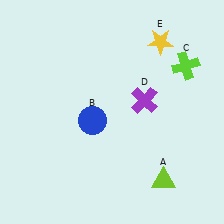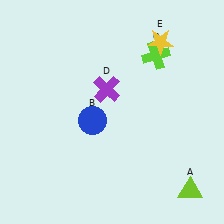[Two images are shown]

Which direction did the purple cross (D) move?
The purple cross (D) moved left.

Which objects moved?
The objects that moved are: the lime triangle (A), the lime cross (C), the purple cross (D).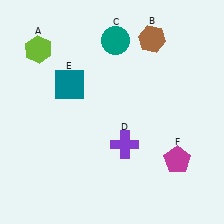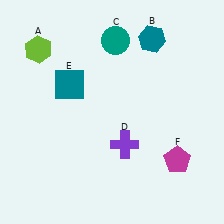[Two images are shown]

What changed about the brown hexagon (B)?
In Image 1, B is brown. In Image 2, it changed to teal.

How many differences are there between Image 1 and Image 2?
There is 1 difference between the two images.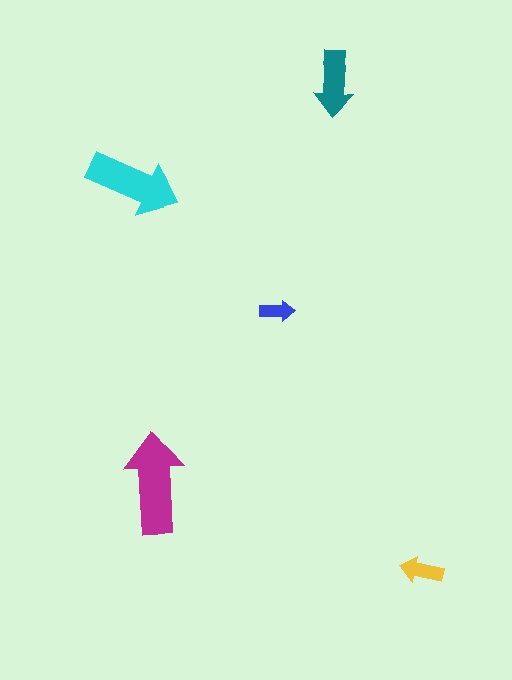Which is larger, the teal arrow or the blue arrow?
The teal one.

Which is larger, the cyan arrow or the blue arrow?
The cyan one.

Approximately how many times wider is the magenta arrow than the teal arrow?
About 1.5 times wider.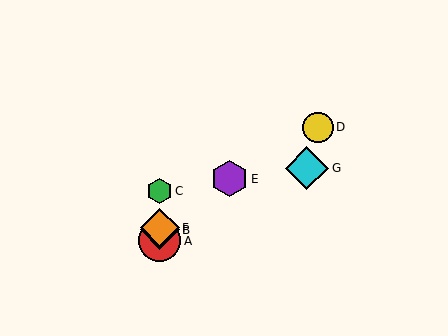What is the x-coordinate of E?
Object E is at x≈230.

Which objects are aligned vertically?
Objects A, B, C, F are aligned vertically.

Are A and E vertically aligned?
No, A is at x≈160 and E is at x≈230.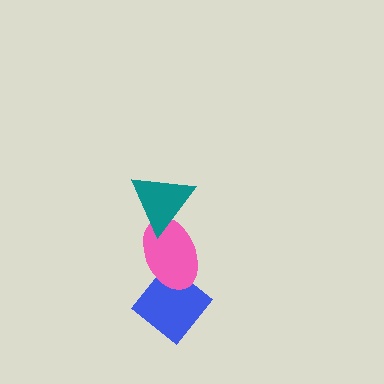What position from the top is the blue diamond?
The blue diamond is 3rd from the top.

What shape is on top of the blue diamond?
The pink ellipse is on top of the blue diamond.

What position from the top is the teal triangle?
The teal triangle is 1st from the top.